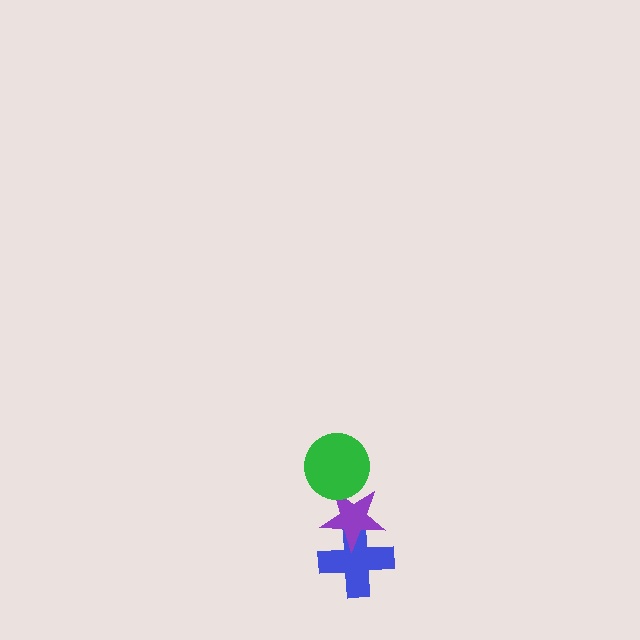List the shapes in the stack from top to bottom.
From top to bottom: the green circle, the purple star, the blue cross.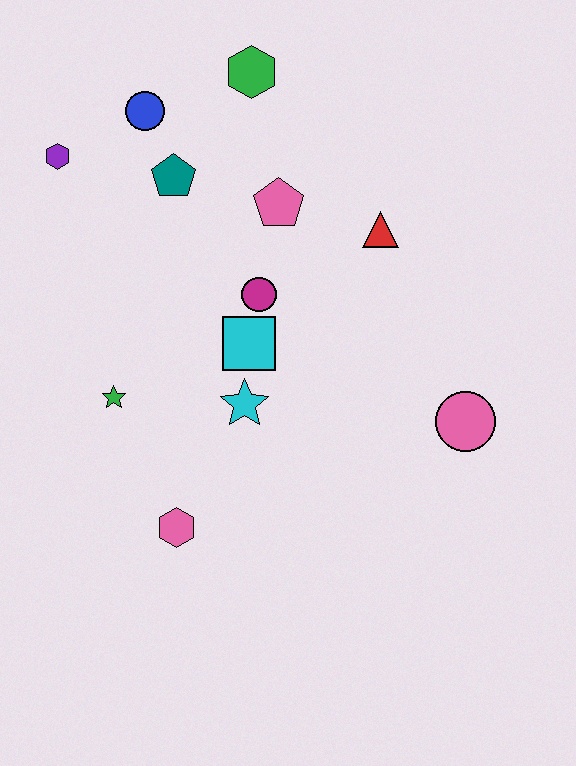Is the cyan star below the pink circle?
No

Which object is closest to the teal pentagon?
The blue circle is closest to the teal pentagon.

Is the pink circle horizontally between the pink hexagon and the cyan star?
No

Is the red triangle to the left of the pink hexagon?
No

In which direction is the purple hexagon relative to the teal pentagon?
The purple hexagon is to the left of the teal pentagon.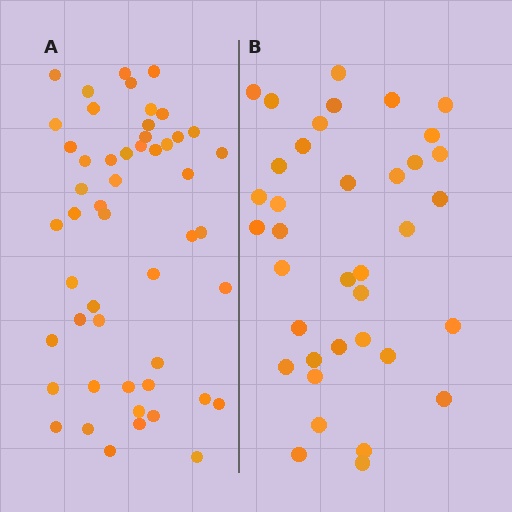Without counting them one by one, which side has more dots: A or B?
Region A (the left region) has more dots.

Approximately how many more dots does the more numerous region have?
Region A has approximately 15 more dots than region B.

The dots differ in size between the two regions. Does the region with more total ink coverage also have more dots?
No. Region B has more total ink coverage because its dots are larger, but region A actually contains more individual dots. Total area can be misleading — the number of items is what matters here.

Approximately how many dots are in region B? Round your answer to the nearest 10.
About 40 dots. (The exact count is 37, which rounds to 40.)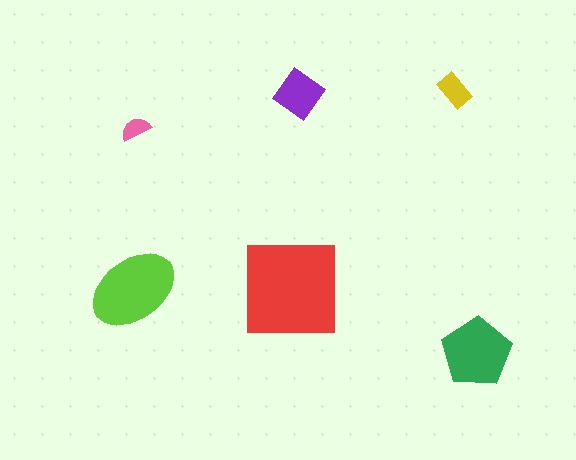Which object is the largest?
The red square.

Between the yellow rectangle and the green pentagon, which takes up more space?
The green pentagon.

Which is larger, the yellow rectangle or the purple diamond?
The purple diamond.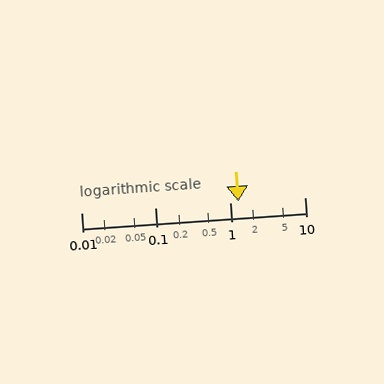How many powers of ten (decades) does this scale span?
The scale spans 3 decades, from 0.01 to 10.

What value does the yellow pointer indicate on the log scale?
The pointer indicates approximately 1.3.